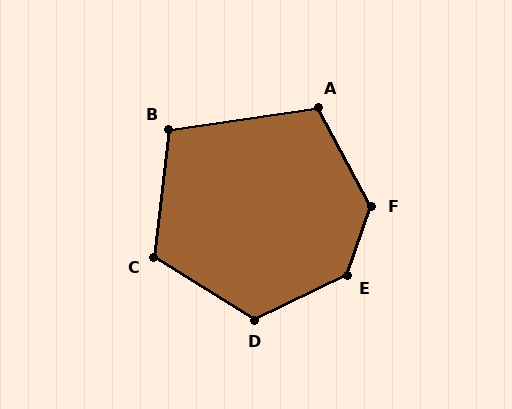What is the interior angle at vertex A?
Approximately 110 degrees (obtuse).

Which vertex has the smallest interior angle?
B, at approximately 105 degrees.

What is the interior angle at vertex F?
Approximately 132 degrees (obtuse).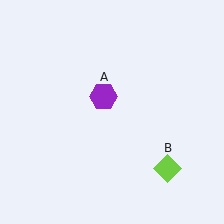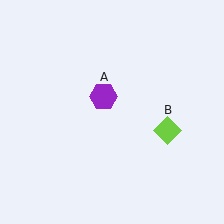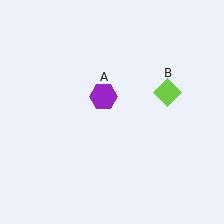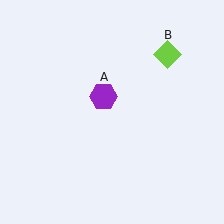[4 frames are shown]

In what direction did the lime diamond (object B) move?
The lime diamond (object B) moved up.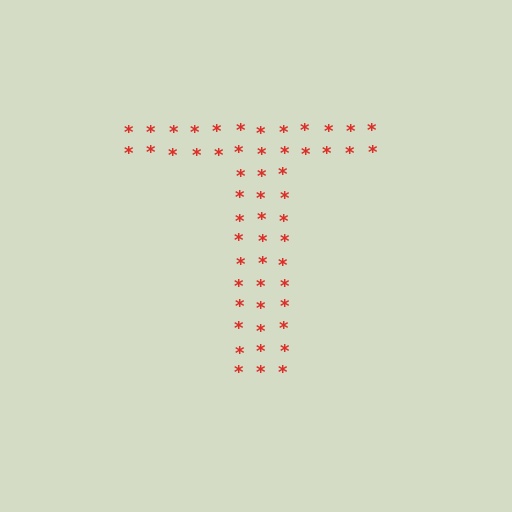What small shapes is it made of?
It is made of small asterisks.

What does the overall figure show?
The overall figure shows the letter T.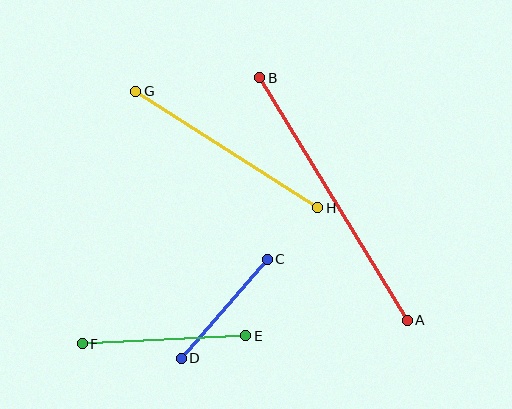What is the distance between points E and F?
The distance is approximately 164 pixels.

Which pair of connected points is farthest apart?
Points A and B are farthest apart.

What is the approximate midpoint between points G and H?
The midpoint is at approximately (227, 149) pixels.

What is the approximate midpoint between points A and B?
The midpoint is at approximately (334, 199) pixels.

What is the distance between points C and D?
The distance is approximately 131 pixels.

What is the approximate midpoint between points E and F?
The midpoint is at approximately (164, 340) pixels.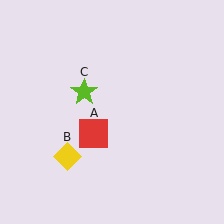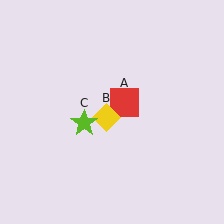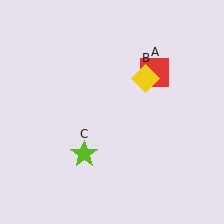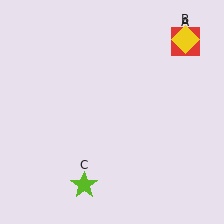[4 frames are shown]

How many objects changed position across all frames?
3 objects changed position: red square (object A), yellow diamond (object B), lime star (object C).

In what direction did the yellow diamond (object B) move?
The yellow diamond (object B) moved up and to the right.